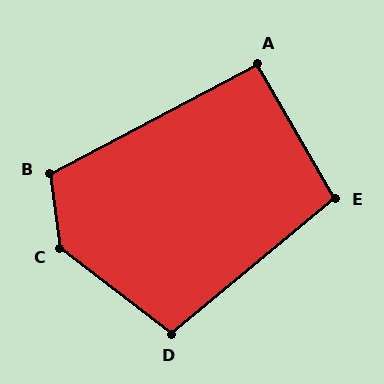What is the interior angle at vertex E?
Approximately 99 degrees (obtuse).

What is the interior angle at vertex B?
Approximately 110 degrees (obtuse).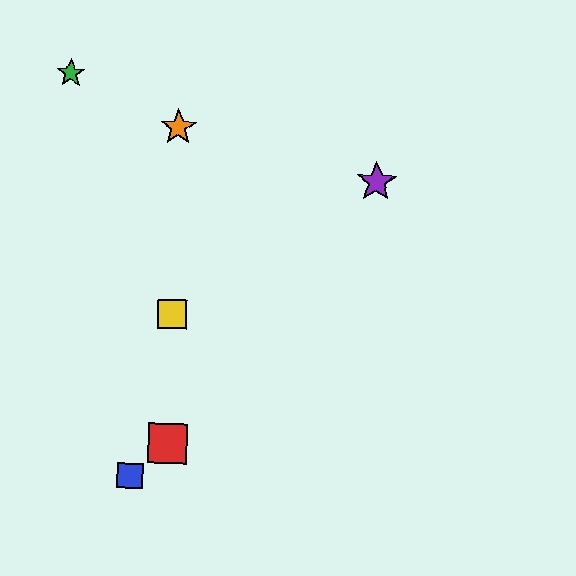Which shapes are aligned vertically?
The red square, the yellow square, the orange star are aligned vertically.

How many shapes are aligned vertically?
3 shapes (the red square, the yellow square, the orange star) are aligned vertically.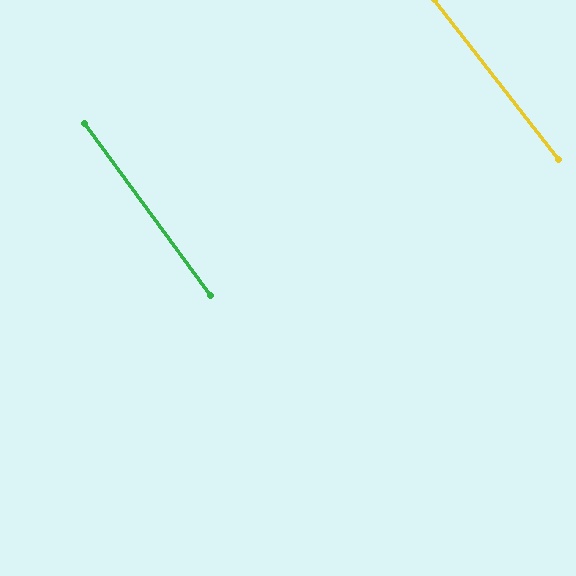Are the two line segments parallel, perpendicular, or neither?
Parallel — their directions differ by only 1.6°.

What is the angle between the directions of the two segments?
Approximately 2 degrees.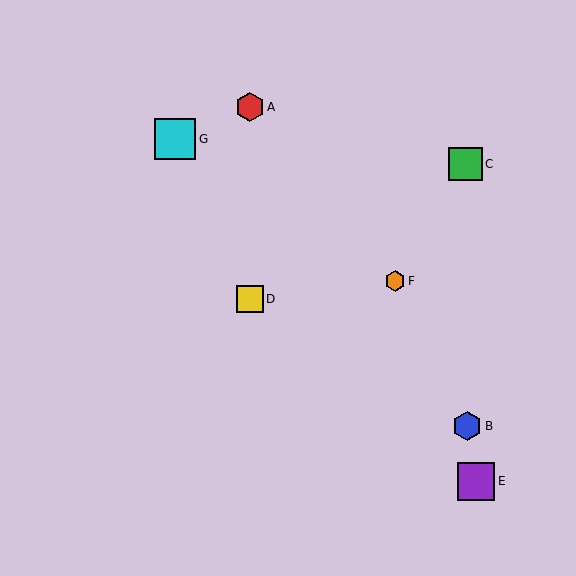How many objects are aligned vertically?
2 objects (A, D) are aligned vertically.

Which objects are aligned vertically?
Objects A, D are aligned vertically.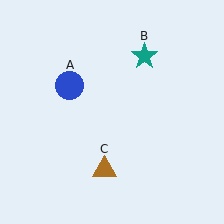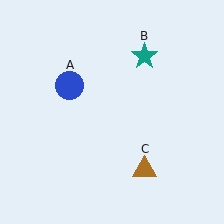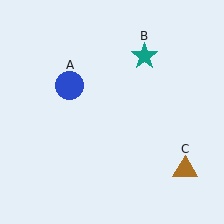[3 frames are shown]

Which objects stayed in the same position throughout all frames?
Blue circle (object A) and teal star (object B) remained stationary.